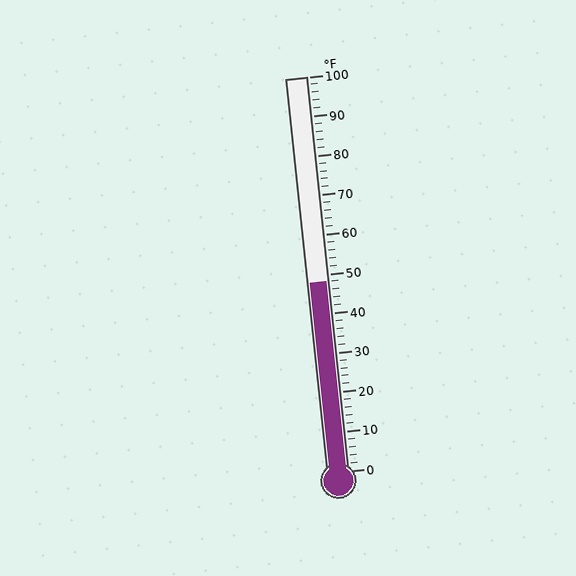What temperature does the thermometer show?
The thermometer shows approximately 48°F.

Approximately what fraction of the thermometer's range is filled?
The thermometer is filled to approximately 50% of its range.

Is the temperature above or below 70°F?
The temperature is below 70°F.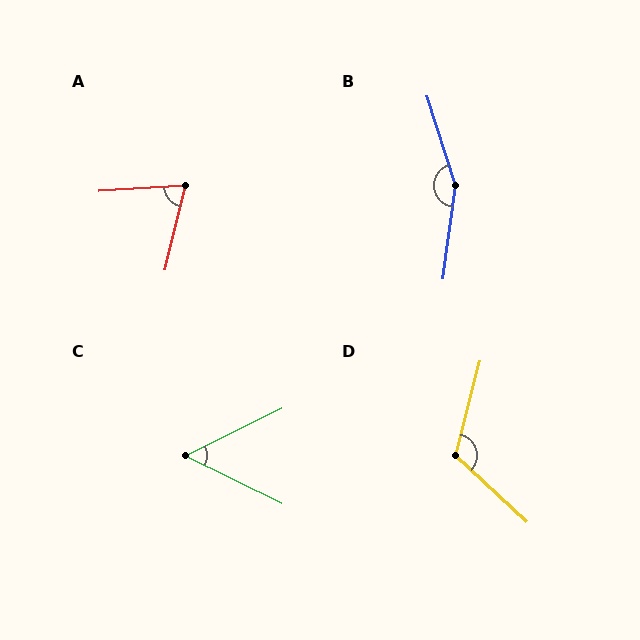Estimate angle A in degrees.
Approximately 72 degrees.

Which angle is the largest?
B, at approximately 155 degrees.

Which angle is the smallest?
C, at approximately 53 degrees.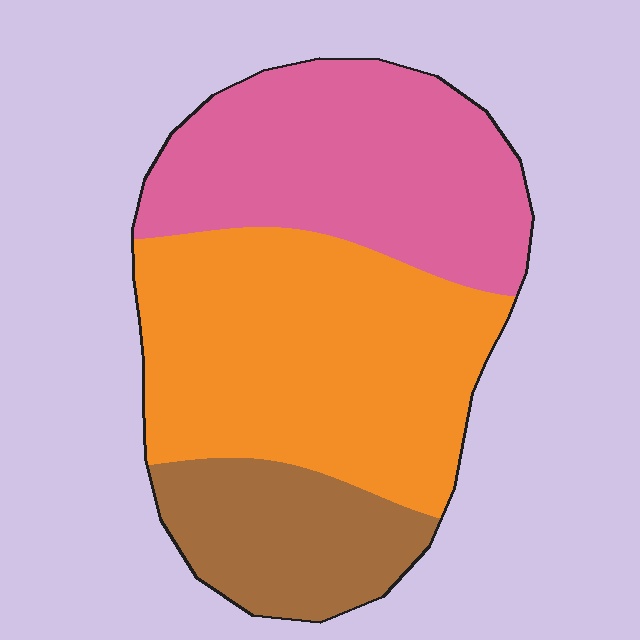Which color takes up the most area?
Orange, at roughly 45%.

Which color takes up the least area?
Brown, at roughly 20%.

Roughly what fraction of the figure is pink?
Pink takes up between a quarter and a half of the figure.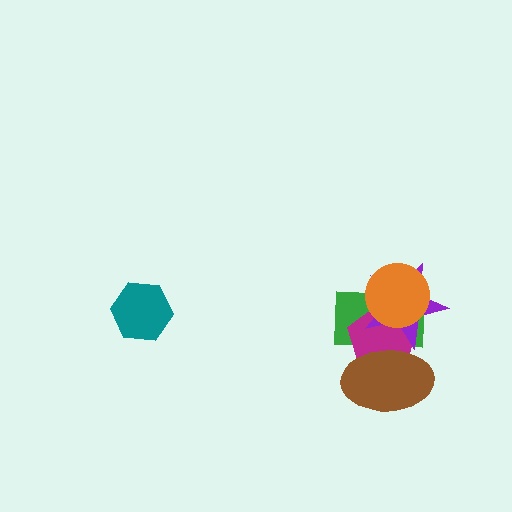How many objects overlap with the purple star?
4 objects overlap with the purple star.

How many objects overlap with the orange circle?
3 objects overlap with the orange circle.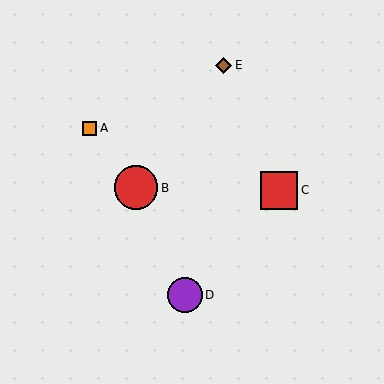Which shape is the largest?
The red circle (labeled B) is the largest.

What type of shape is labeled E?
Shape E is a brown diamond.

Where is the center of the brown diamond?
The center of the brown diamond is at (224, 65).